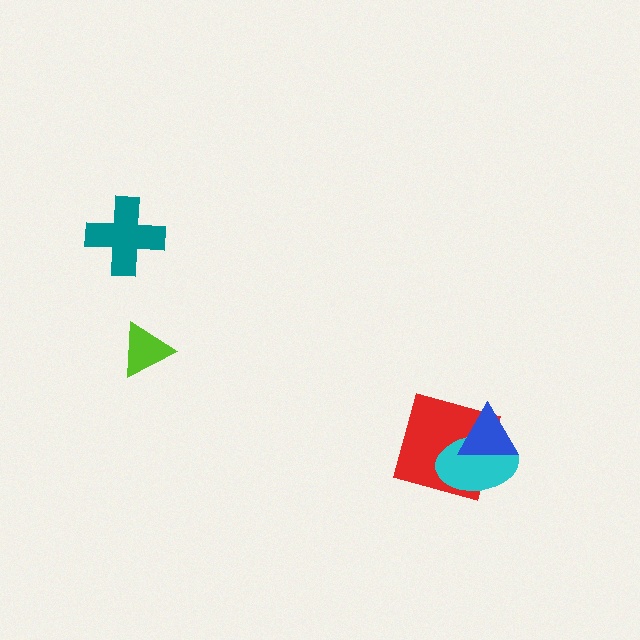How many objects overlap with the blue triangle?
2 objects overlap with the blue triangle.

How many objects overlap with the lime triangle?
0 objects overlap with the lime triangle.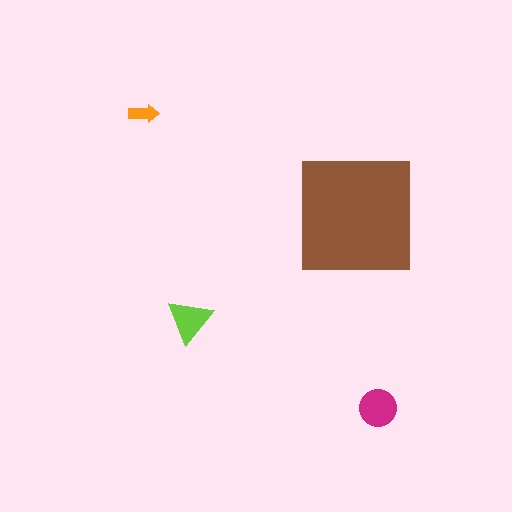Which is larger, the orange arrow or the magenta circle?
The magenta circle.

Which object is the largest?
The brown square.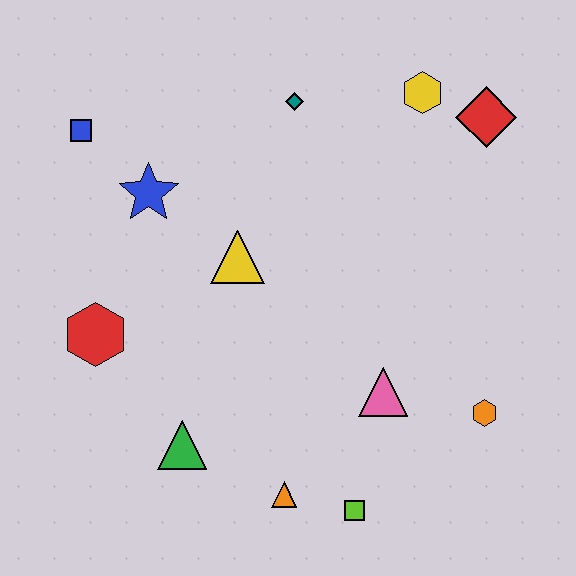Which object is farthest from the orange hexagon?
The blue square is farthest from the orange hexagon.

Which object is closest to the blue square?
The blue star is closest to the blue square.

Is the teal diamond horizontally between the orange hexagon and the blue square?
Yes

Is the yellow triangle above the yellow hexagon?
No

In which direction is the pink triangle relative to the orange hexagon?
The pink triangle is to the left of the orange hexagon.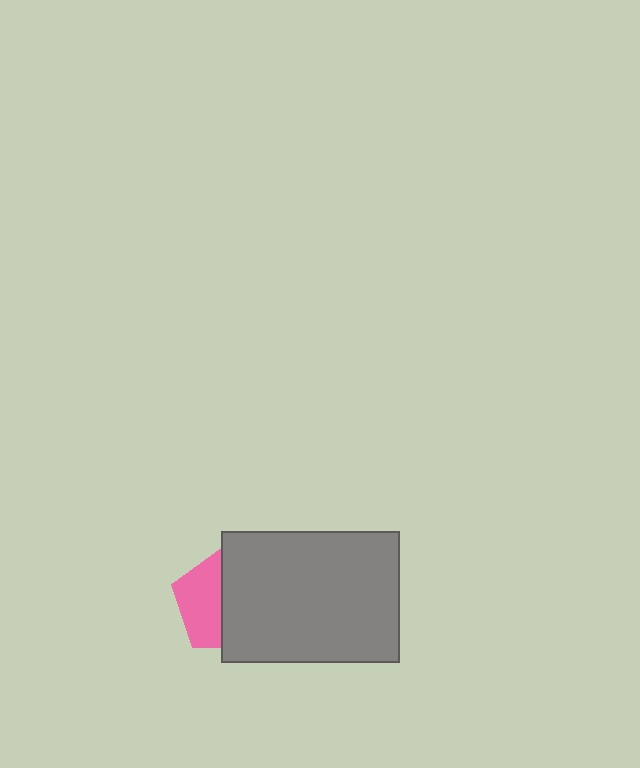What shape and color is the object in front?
The object in front is a gray rectangle.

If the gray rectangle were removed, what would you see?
You would see the complete pink pentagon.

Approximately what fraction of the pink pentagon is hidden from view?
Roughly 56% of the pink pentagon is hidden behind the gray rectangle.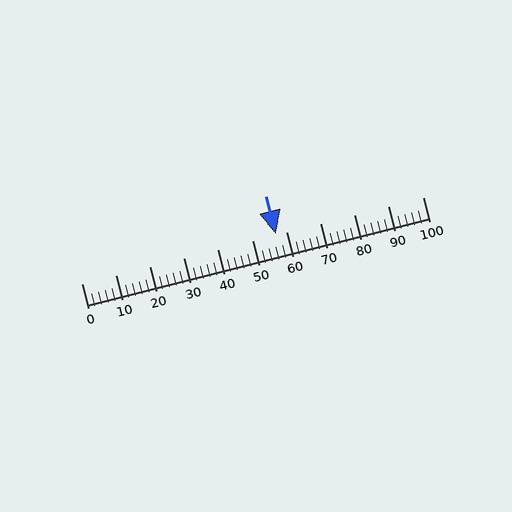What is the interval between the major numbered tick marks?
The major tick marks are spaced 10 units apart.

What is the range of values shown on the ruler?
The ruler shows values from 0 to 100.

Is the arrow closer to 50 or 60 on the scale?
The arrow is closer to 60.